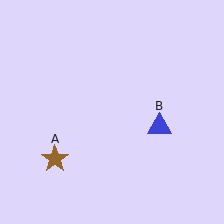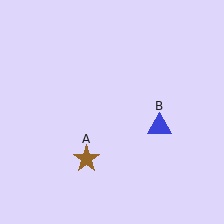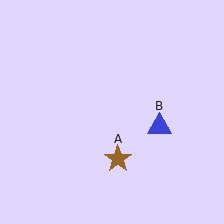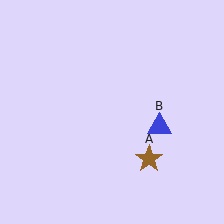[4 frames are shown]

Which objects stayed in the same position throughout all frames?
Blue triangle (object B) remained stationary.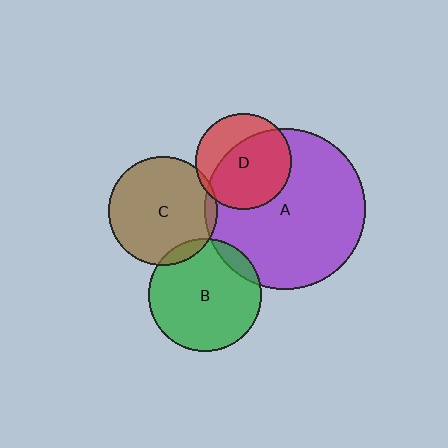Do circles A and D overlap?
Yes.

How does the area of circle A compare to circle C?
Approximately 2.2 times.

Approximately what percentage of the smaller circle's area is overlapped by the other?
Approximately 65%.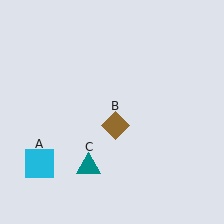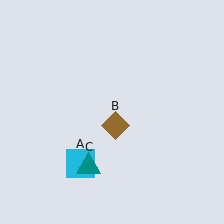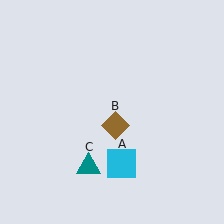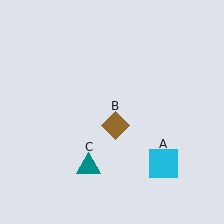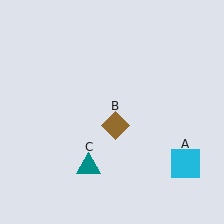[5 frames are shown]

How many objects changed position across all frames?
1 object changed position: cyan square (object A).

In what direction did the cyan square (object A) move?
The cyan square (object A) moved right.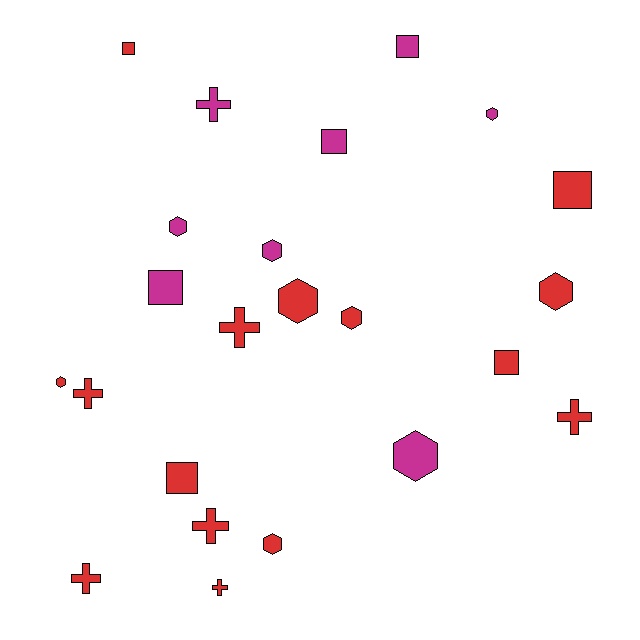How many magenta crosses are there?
There is 1 magenta cross.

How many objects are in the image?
There are 23 objects.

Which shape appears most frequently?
Hexagon, with 9 objects.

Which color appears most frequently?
Red, with 15 objects.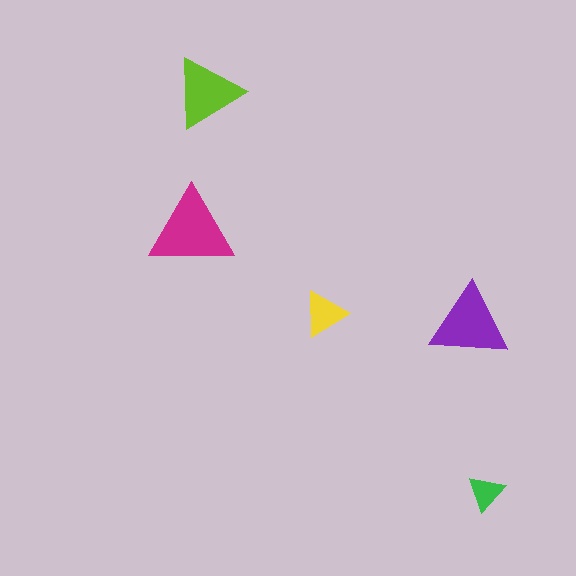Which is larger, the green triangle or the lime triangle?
The lime one.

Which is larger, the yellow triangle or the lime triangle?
The lime one.